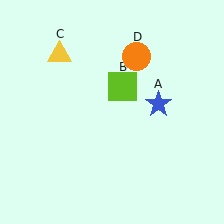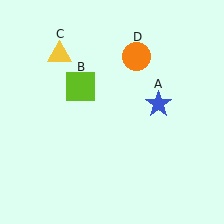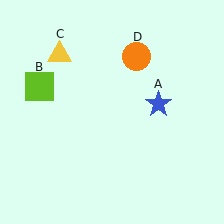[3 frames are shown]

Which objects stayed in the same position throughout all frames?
Blue star (object A) and yellow triangle (object C) and orange circle (object D) remained stationary.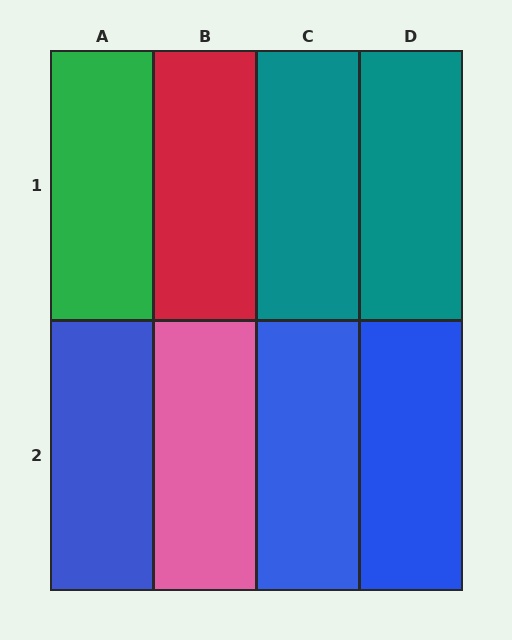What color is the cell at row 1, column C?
Teal.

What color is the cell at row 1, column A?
Green.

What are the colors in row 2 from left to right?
Blue, pink, blue, blue.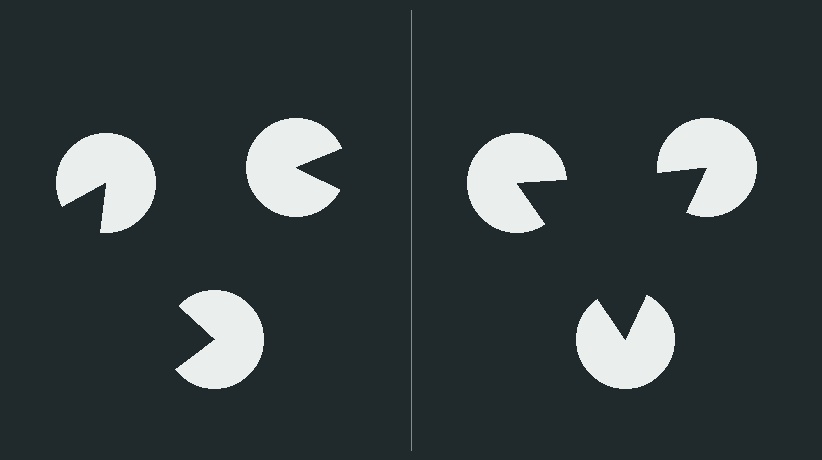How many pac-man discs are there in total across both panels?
6 — 3 on each side.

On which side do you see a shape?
An illusory triangle appears on the right side. On the left side the wedge cuts are rotated, so no coherent shape forms.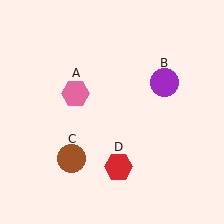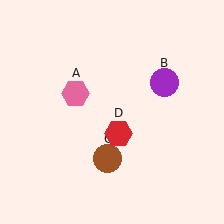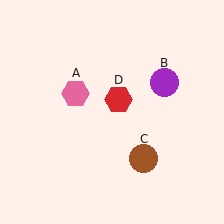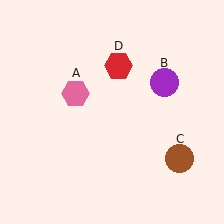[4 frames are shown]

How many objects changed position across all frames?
2 objects changed position: brown circle (object C), red hexagon (object D).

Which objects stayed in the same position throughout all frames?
Pink hexagon (object A) and purple circle (object B) remained stationary.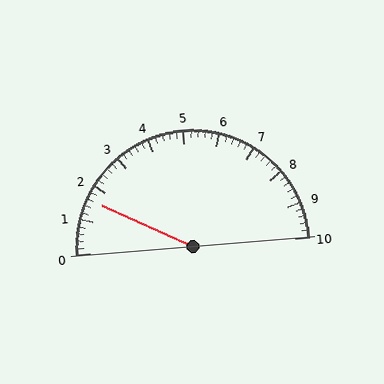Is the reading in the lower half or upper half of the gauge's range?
The reading is in the lower half of the range (0 to 10).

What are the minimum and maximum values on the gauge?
The gauge ranges from 0 to 10.